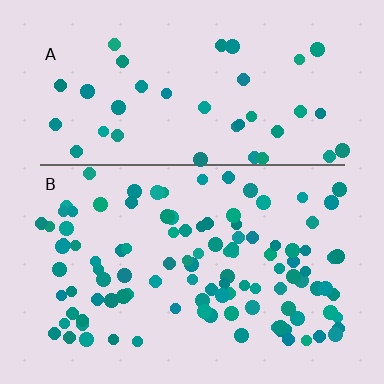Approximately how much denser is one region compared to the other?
Approximately 2.7× — region B over region A.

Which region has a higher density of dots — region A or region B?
B (the bottom).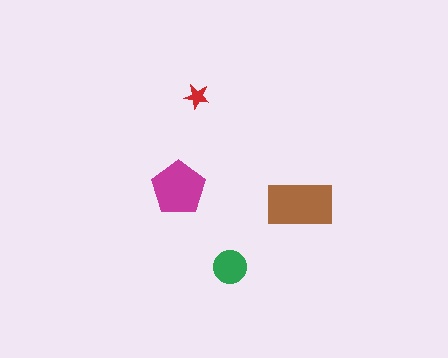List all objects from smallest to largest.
The red star, the green circle, the magenta pentagon, the brown rectangle.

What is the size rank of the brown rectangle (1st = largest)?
1st.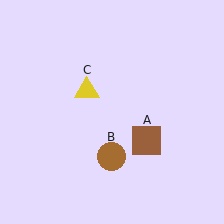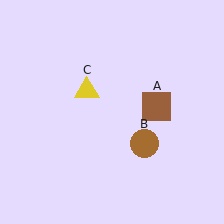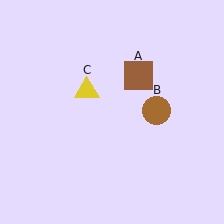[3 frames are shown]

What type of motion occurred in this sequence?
The brown square (object A), brown circle (object B) rotated counterclockwise around the center of the scene.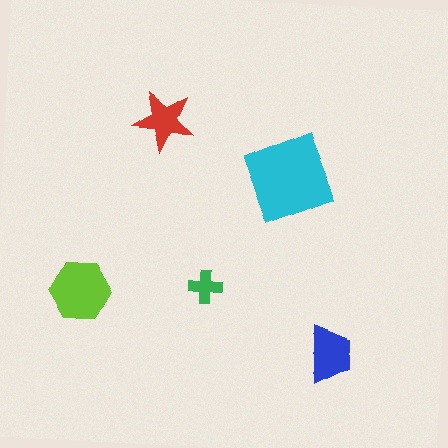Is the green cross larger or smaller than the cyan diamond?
Smaller.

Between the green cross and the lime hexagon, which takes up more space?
The lime hexagon.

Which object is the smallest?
The green cross.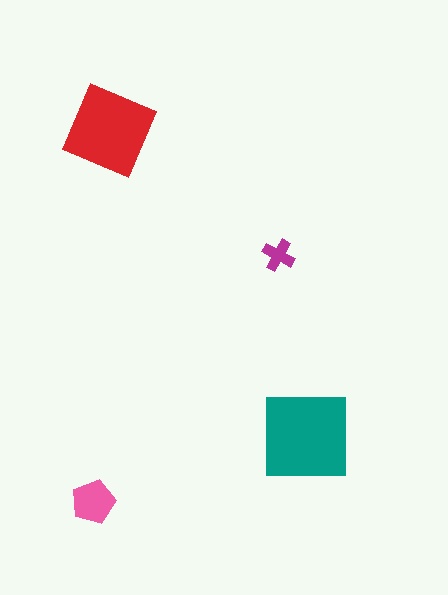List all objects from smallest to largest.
The magenta cross, the pink pentagon, the red diamond, the teal square.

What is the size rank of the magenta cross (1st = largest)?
4th.